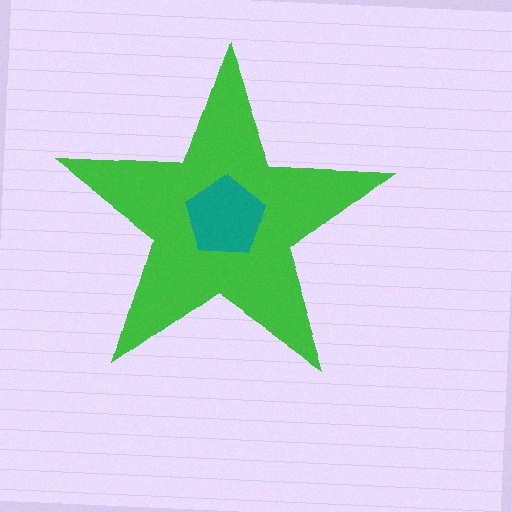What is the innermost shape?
The teal pentagon.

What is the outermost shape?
The green star.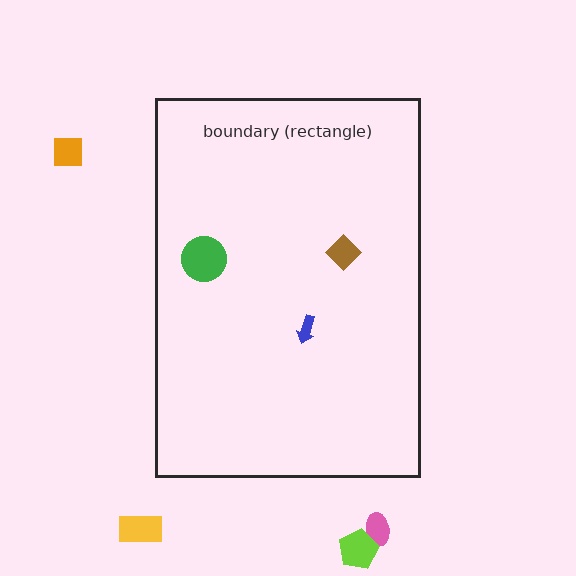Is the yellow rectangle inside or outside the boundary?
Outside.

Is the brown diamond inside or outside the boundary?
Inside.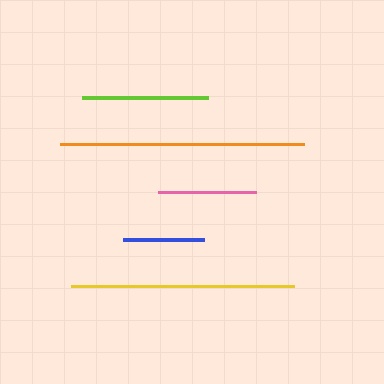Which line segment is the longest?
The orange line is the longest at approximately 245 pixels.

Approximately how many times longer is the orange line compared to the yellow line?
The orange line is approximately 1.1 times the length of the yellow line.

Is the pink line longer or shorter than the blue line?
The pink line is longer than the blue line.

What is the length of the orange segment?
The orange segment is approximately 245 pixels long.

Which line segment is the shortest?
The blue line is the shortest at approximately 80 pixels.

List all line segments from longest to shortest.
From longest to shortest: orange, yellow, lime, pink, blue.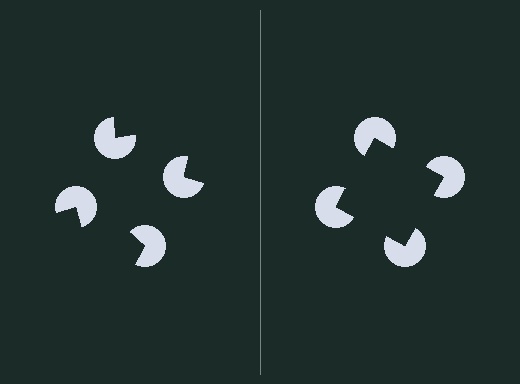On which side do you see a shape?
An illusory square appears on the right side. On the left side the wedge cuts are rotated, so no coherent shape forms.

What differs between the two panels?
The pac-man discs are positioned identically on both sides; only the wedge orientations differ. On the right they align to a square; on the left they are misaligned.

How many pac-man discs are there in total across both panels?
8 — 4 on each side.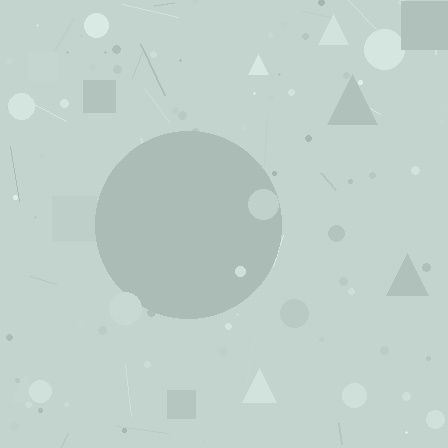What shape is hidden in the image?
A circle is hidden in the image.